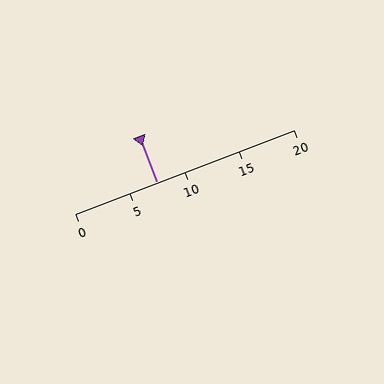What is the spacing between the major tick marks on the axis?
The major ticks are spaced 5 apart.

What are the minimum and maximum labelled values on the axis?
The axis runs from 0 to 20.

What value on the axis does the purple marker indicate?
The marker indicates approximately 7.5.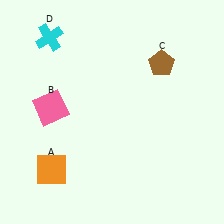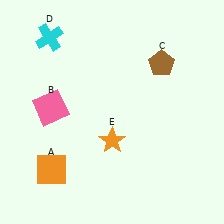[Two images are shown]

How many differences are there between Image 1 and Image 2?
There is 1 difference between the two images.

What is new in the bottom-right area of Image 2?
An orange star (E) was added in the bottom-right area of Image 2.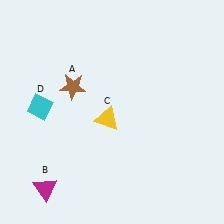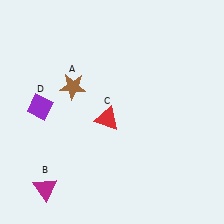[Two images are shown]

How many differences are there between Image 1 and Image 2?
There are 2 differences between the two images.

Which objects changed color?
C changed from yellow to red. D changed from cyan to purple.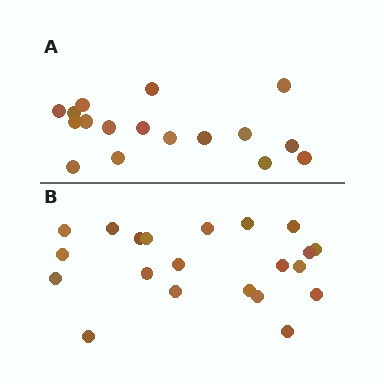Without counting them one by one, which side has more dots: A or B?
Region B (the bottom region) has more dots.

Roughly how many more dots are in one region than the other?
Region B has about 4 more dots than region A.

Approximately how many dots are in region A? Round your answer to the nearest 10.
About 20 dots. (The exact count is 17, which rounds to 20.)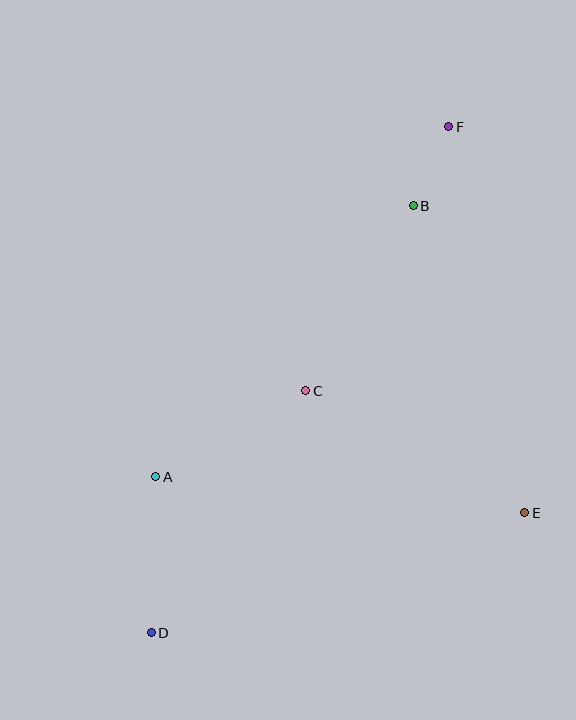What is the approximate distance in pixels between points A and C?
The distance between A and C is approximately 172 pixels.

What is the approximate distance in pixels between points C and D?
The distance between C and D is approximately 287 pixels.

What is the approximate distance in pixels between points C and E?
The distance between C and E is approximately 251 pixels.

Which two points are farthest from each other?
Points D and F are farthest from each other.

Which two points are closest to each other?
Points B and F are closest to each other.